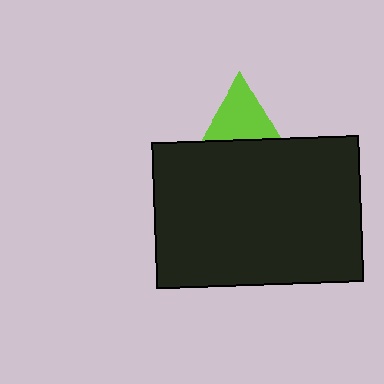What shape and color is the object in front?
The object in front is a black rectangle.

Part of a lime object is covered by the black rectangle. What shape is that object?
It is a triangle.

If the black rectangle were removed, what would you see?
You would see the complete lime triangle.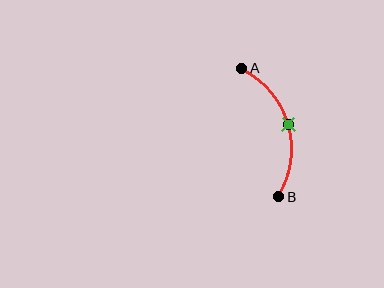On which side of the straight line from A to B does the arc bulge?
The arc bulges to the right of the straight line connecting A and B.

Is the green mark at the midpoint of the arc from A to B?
Yes. The green mark lies on the arc at equal arc-length from both A and B — it is the arc midpoint.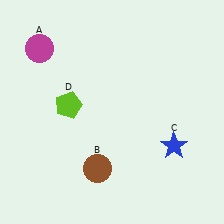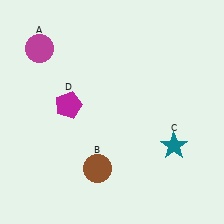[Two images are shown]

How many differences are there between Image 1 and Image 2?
There are 2 differences between the two images.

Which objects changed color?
C changed from blue to teal. D changed from lime to magenta.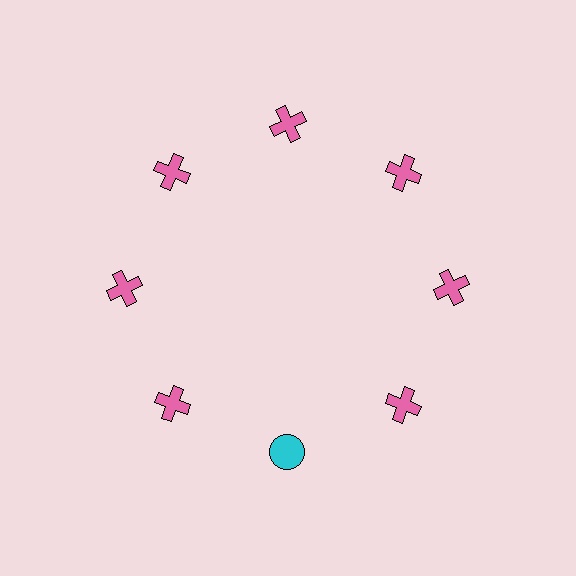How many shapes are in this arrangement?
There are 8 shapes arranged in a ring pattern.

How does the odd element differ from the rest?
It differs in both color (cyan instead of pink) and shape (circle instead of cross).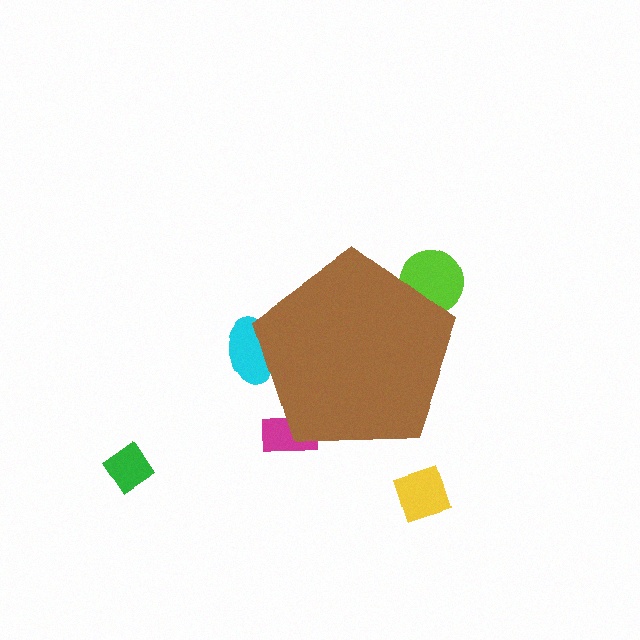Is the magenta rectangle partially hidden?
Yes, the magenta rectangle is partially hidden behind the brown pentagon.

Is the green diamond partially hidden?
No, the green diamond is fully visible.